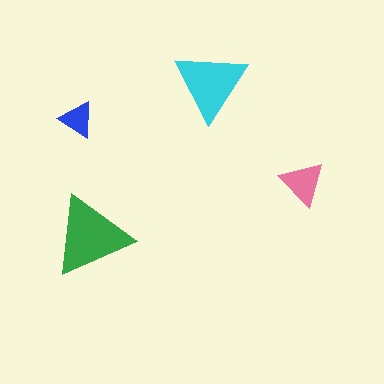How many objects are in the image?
There are 4 objects in the image.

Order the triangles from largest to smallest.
the green one, the cyan one, the pink one, the blue one.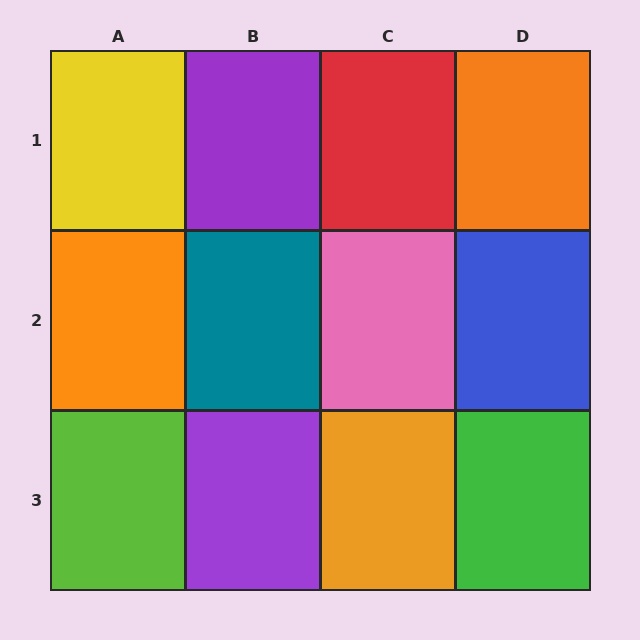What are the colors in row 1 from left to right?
Yellow, purple, red, orange.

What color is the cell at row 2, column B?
Teal.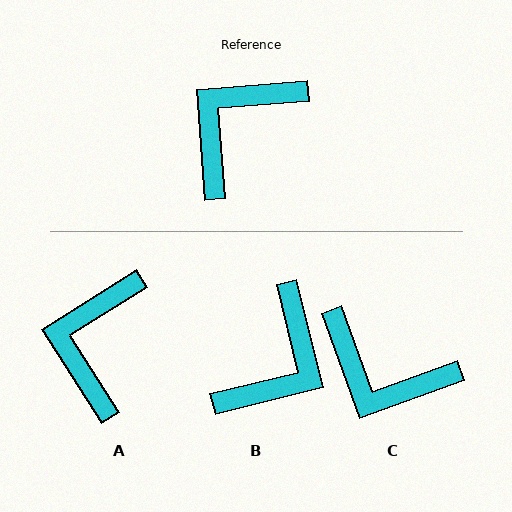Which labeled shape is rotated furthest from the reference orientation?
B, about 171 degrees away.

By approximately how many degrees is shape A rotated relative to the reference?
Approximately 28 degrees counter-clockwise.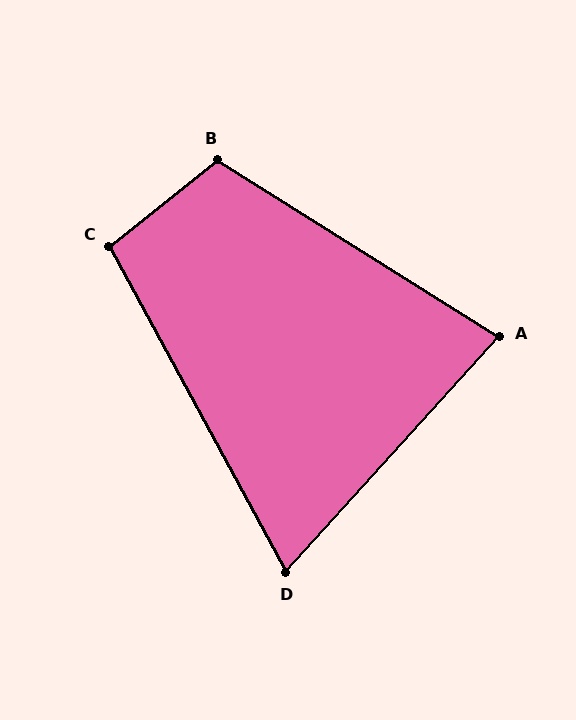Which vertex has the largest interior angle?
B, at approximately 109 degrees.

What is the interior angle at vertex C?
Approximately 100 degrees (obtuse).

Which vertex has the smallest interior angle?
D, at approximately 71 degrees.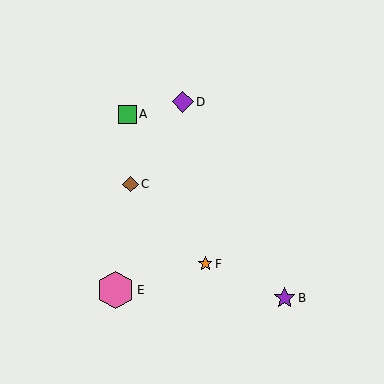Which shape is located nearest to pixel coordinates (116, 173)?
The brown diamond (labeled C) at (130, 184) is nearest to that location.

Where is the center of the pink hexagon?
The center of the pink hexagon is at (116, 290).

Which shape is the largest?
The pink hexagon (labeled E) is the largest.